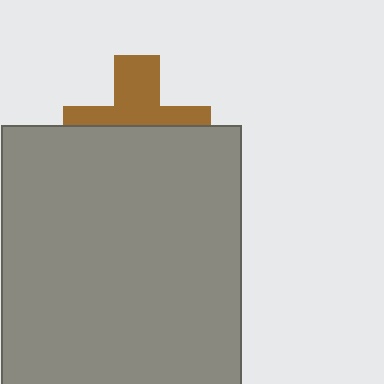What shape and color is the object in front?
The object in front is a gray rectangle.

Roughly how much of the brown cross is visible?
About half of it is visible (roughly 46%).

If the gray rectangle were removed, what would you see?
You would see the complete brown cross.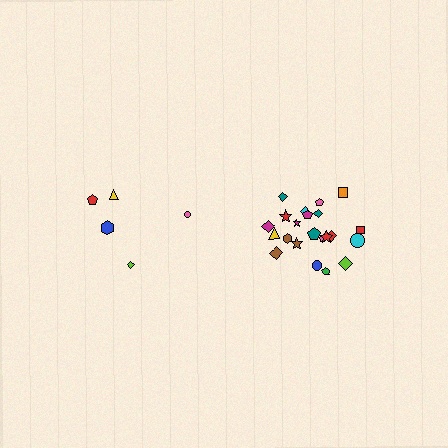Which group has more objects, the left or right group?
The right group.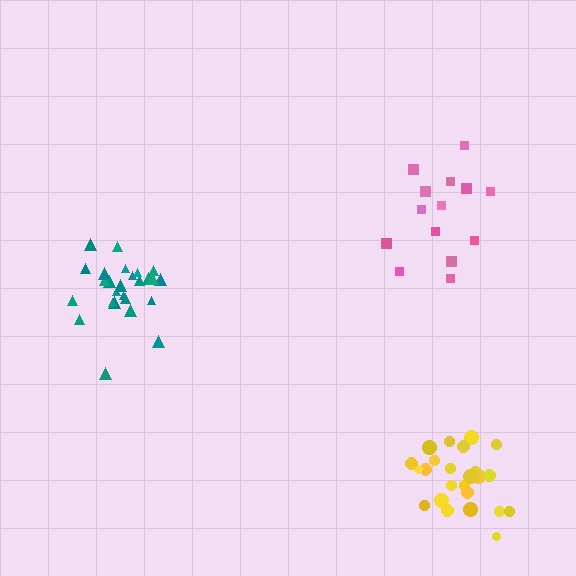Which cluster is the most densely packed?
Teal.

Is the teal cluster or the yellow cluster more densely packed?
Teal.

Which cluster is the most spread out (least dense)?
Pink.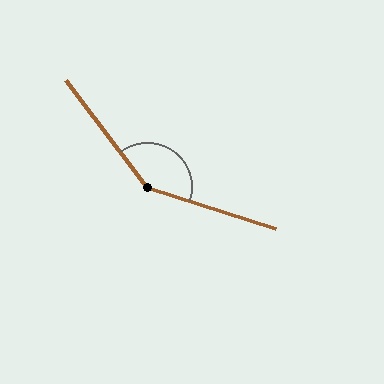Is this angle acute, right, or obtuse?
It is obtuse.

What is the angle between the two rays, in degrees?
Approximately 145 degrees.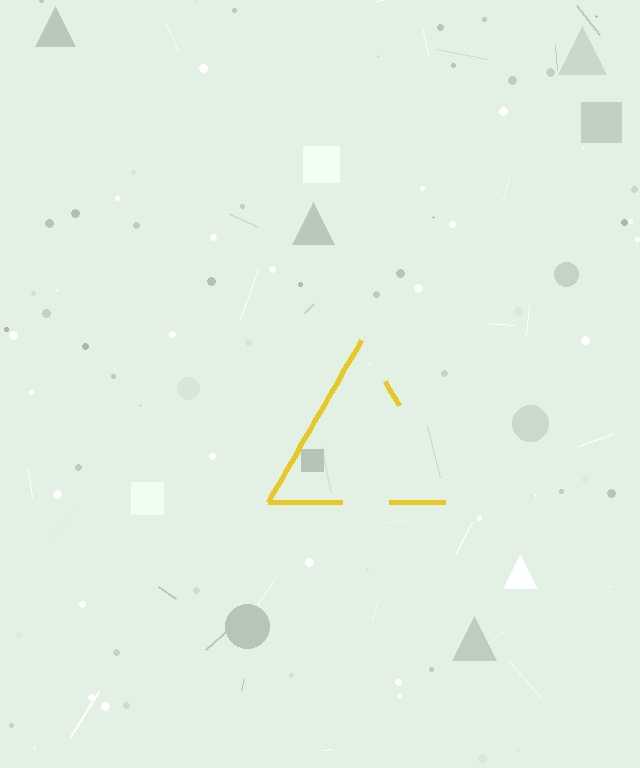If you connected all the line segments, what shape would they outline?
They would outline a triangle.